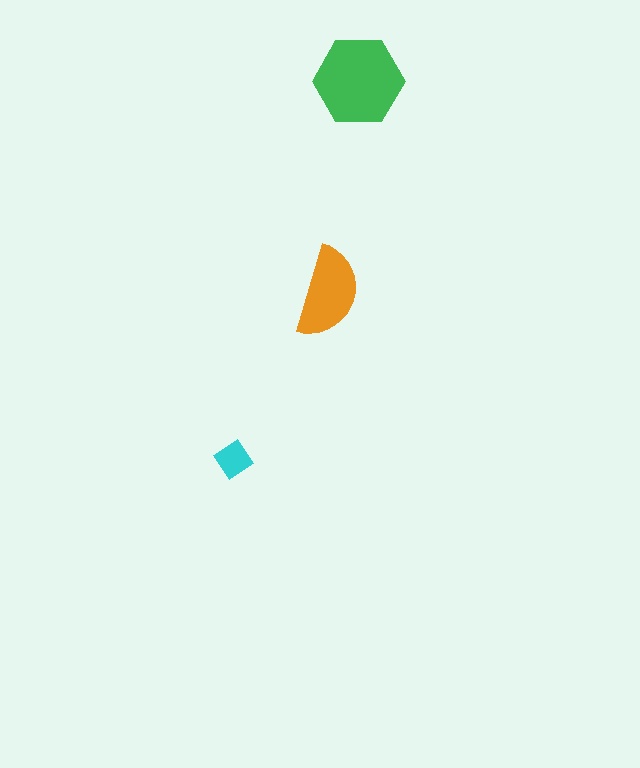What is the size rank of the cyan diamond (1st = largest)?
3rd.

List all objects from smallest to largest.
The cyan diamond, the orange semicircle, the green hexagon.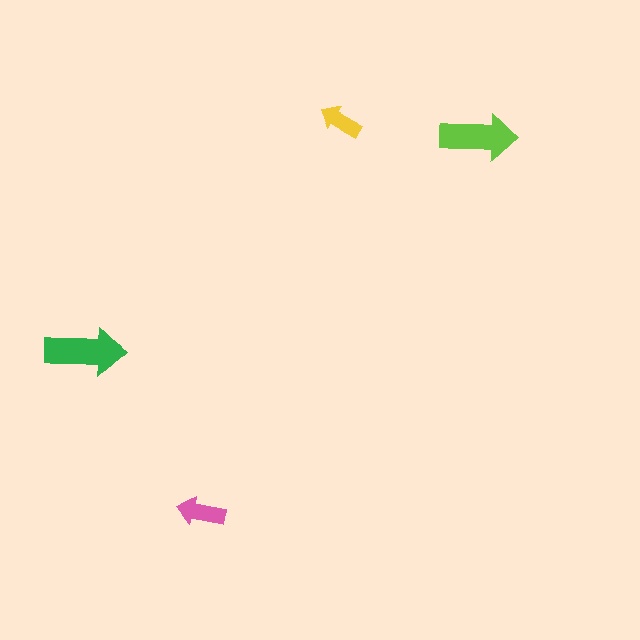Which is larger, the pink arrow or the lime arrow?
The lime one.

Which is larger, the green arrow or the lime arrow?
The green one.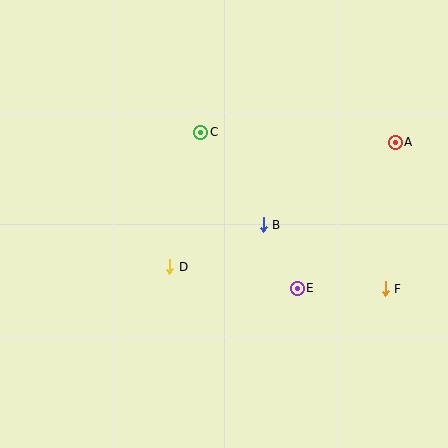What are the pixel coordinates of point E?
Point E is at (297, 288).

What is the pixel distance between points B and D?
The distance between B and D is 102 pixels.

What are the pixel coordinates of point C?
Point C is at (201, 132).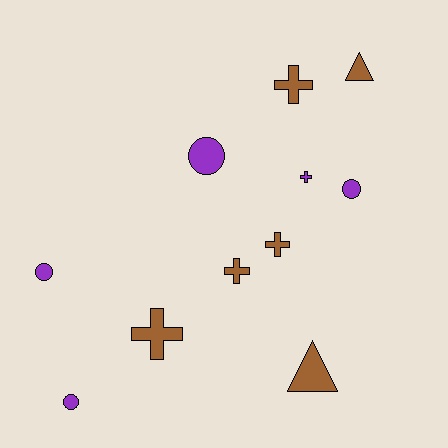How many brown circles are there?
There are no brown circles.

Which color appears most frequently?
Brown, with 6 objects.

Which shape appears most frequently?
Cross, with 5 objects.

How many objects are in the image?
There are 11 objects.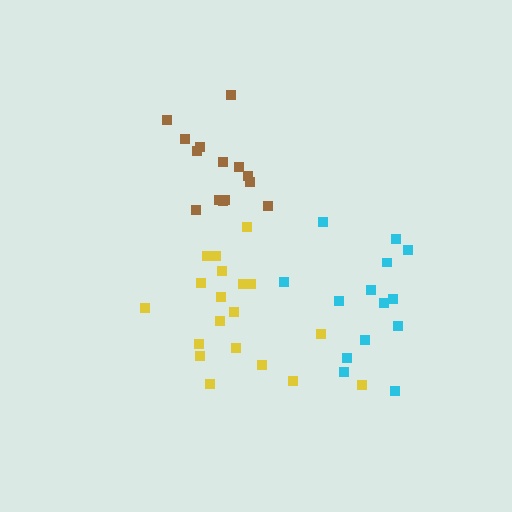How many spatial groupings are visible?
There are 3 spatial groupings.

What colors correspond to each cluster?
The clusters are colored: brown, yellow, cyan.